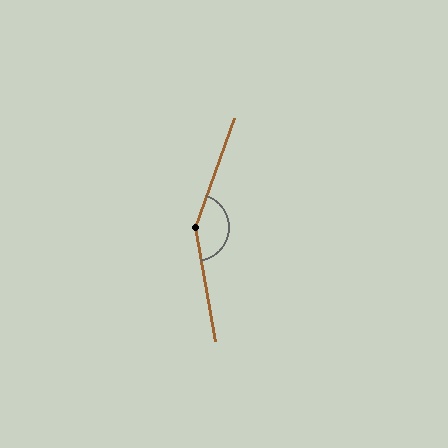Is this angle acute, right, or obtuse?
It is obtuse.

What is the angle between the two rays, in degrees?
Approximately 150 degrees.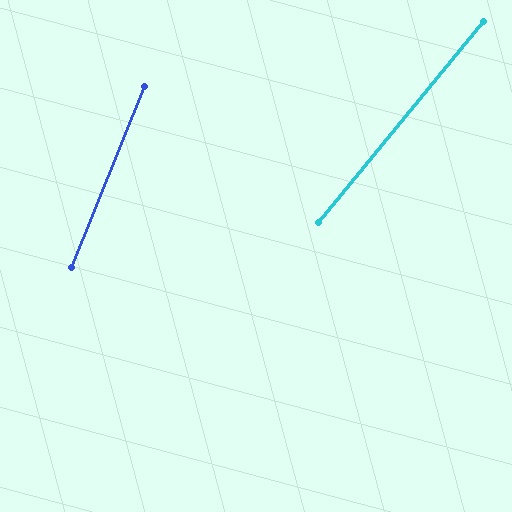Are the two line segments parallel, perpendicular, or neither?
Neither parallel nor perpendicular — they differ by about 17°.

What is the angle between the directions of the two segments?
Approximately 17 degrees.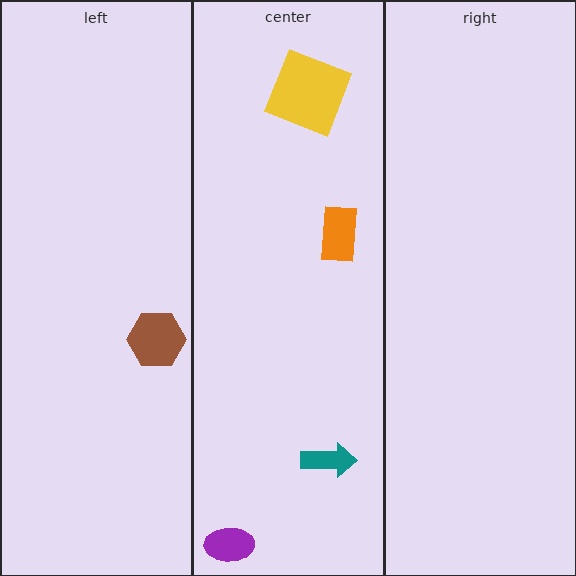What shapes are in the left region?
The brown hexagon.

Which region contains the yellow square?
The center region.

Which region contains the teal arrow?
The center region.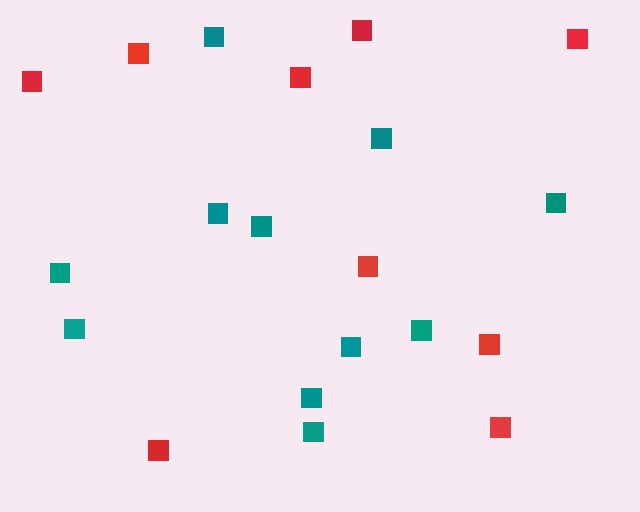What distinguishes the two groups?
There are 2 groups: one group of teal squares (11) and one group of red squares (9).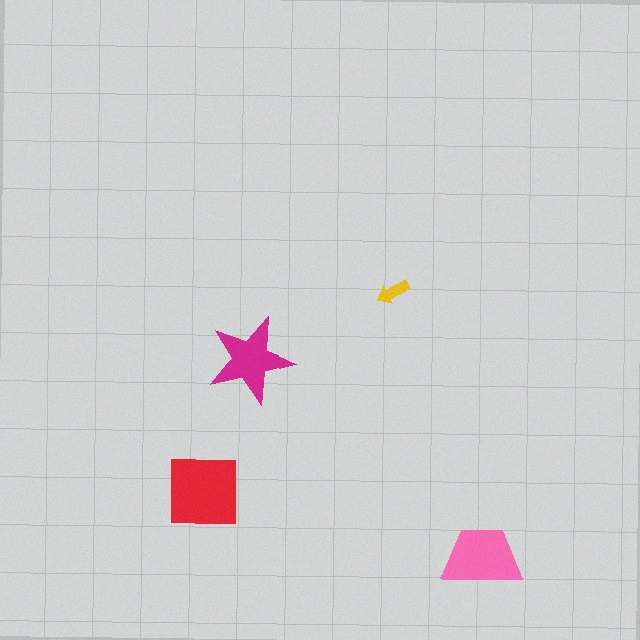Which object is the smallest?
The yellow arrow.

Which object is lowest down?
The pink trapezoid is bottommost.